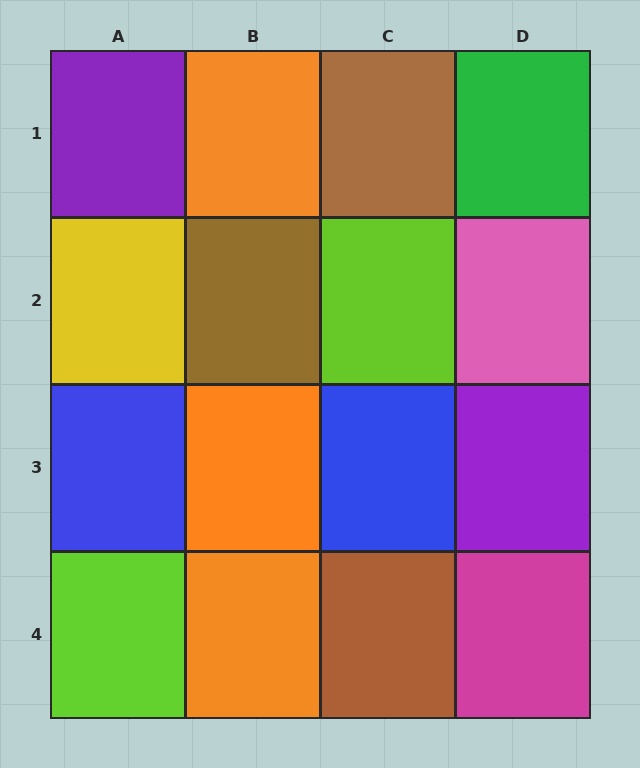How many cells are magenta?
1 cell is magenta.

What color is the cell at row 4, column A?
Lime.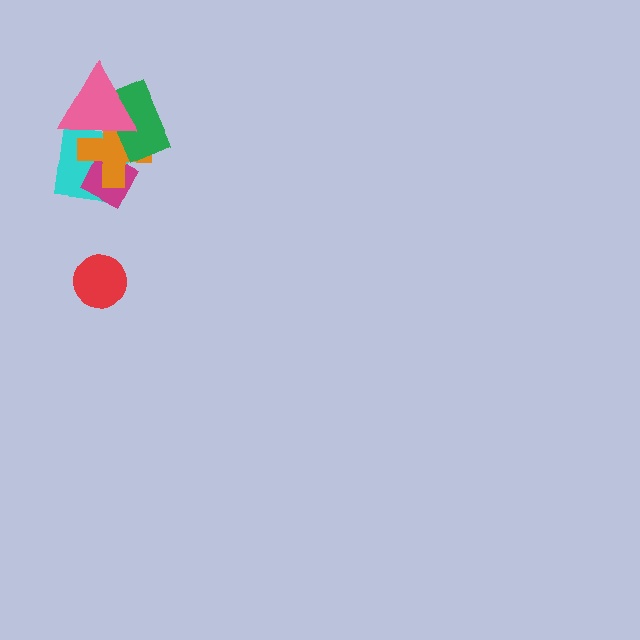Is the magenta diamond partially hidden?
Yes, it is partially covered by another shape.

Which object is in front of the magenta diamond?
The orange cross is in front of the magenta diamond.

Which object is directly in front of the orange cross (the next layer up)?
The green rectangle is directly in front of the orange cross.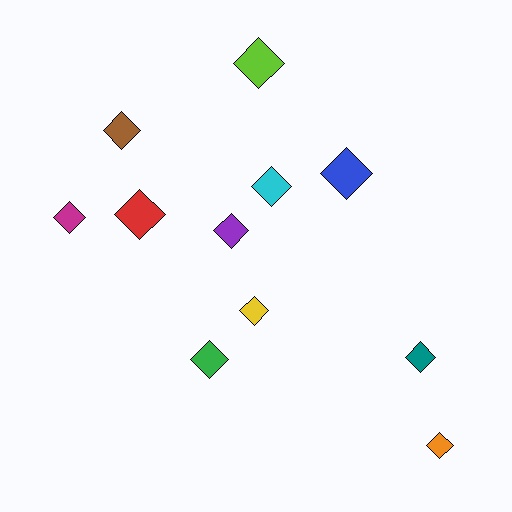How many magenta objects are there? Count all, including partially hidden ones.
There is 1 magenta object.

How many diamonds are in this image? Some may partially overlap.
There are 11 diamonds.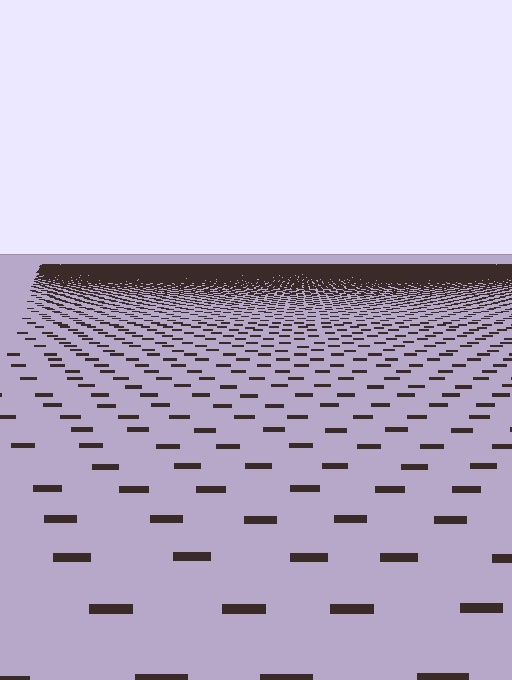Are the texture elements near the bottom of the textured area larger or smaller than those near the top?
Larger. Near the bottom, elements are closer to the viewer and appear at a bigger on-screen size.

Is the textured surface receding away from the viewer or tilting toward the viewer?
The surface is receding away from the viewer. Texture elements get smaller and denser toward the top.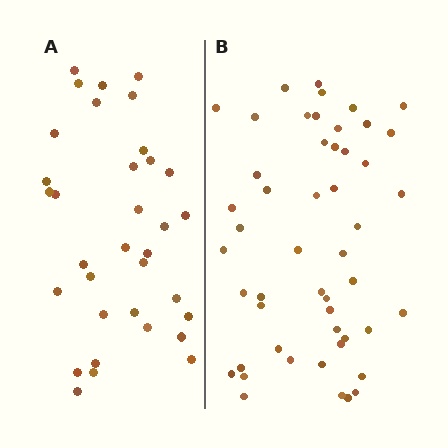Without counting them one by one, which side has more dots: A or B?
Region B (the right region) has more dots.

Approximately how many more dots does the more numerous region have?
Region B has approximately 15 more dots than region A.